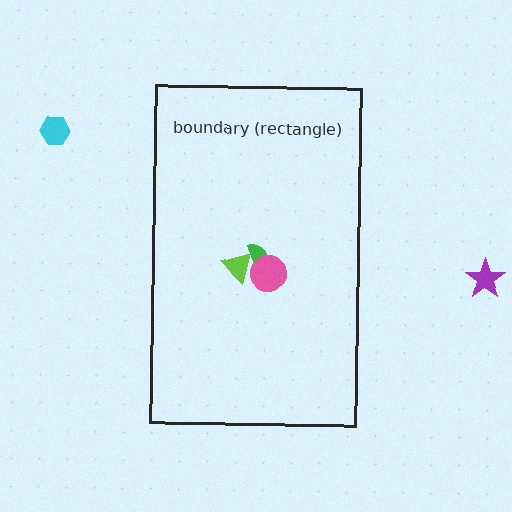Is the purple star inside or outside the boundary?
Outside.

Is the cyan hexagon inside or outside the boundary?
Outside.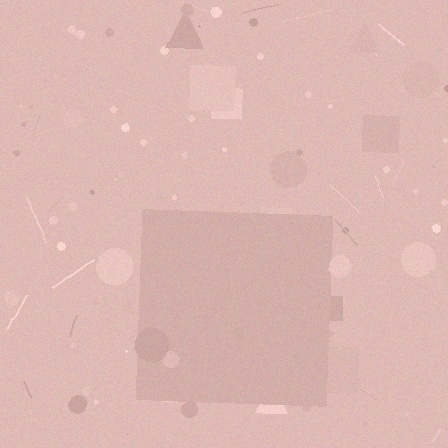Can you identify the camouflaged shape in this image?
The camouflaged shape is a square.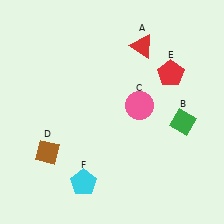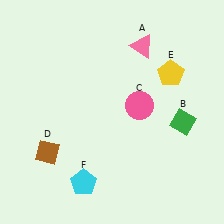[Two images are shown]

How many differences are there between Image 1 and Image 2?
There are 2 differences between the two images.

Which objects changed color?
A changed from red to pink. E changed from red to yellow.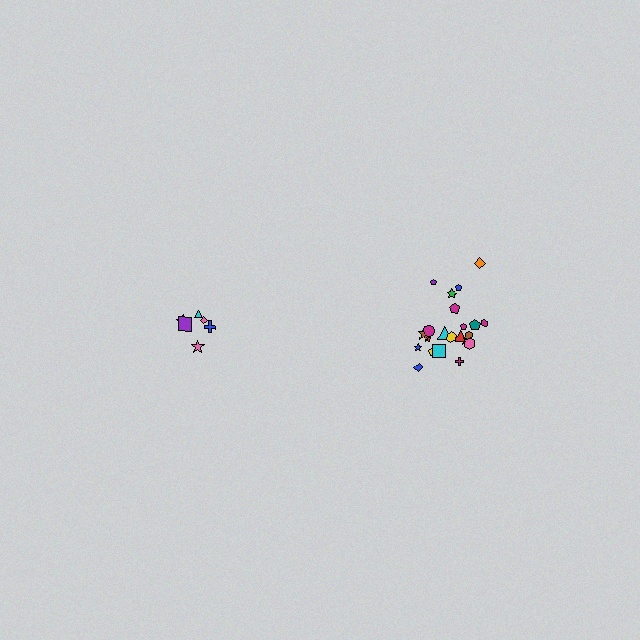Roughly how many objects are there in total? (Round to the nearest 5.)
Roughly 30 objects in total.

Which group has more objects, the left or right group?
The right group.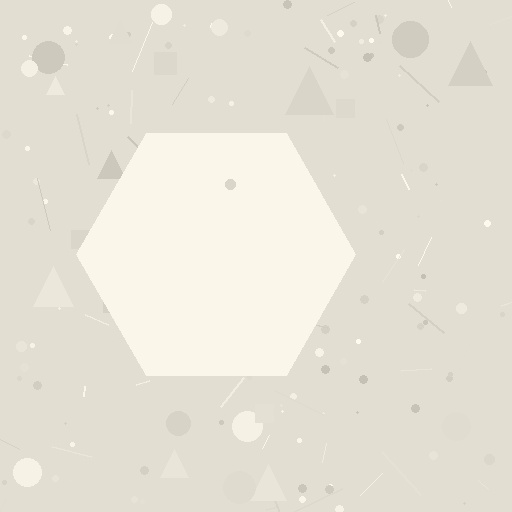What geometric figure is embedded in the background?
A hexagon is embedded in the background.